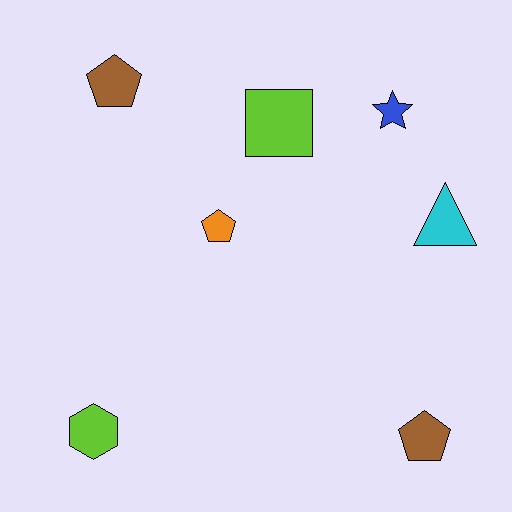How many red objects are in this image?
There are no red objects.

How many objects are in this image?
There are 7 objects.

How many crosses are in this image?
There are no crosses.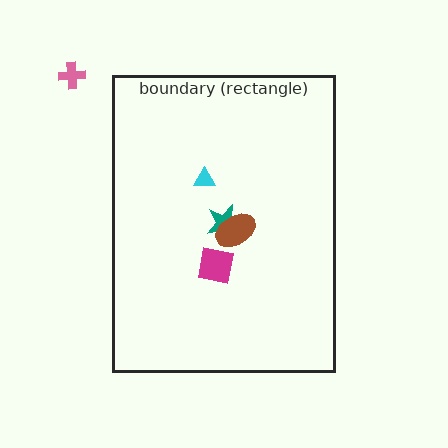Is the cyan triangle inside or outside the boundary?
Inside.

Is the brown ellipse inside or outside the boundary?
Inside.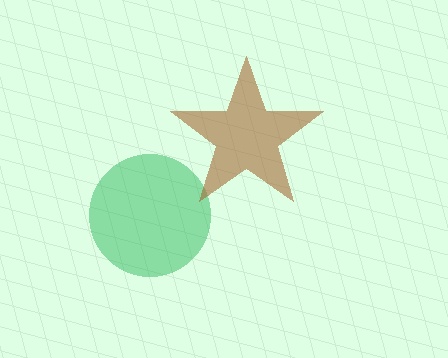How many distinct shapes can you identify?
There are 2 distinct shapes: a green circle, a brown star.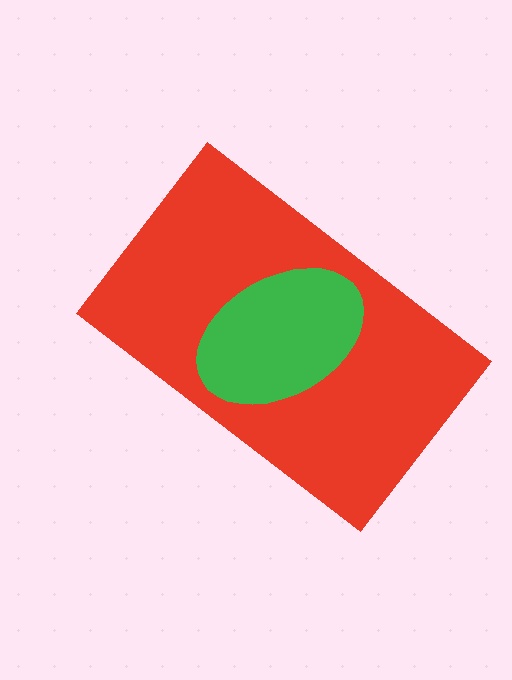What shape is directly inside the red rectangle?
The green ellipse.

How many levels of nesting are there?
2.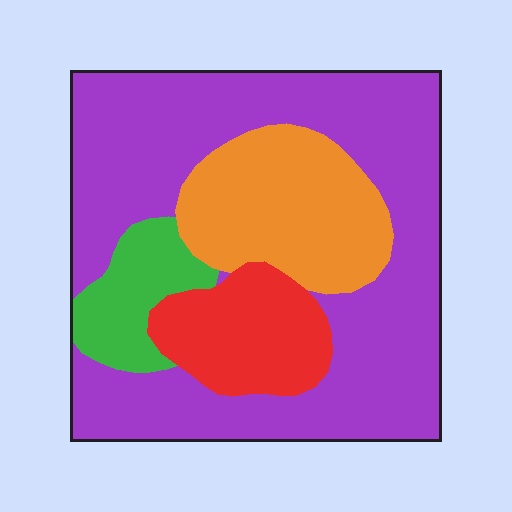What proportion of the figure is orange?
Orange covers 19% of the figure.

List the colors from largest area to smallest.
From largest to smallest: purple, orange, red, green.